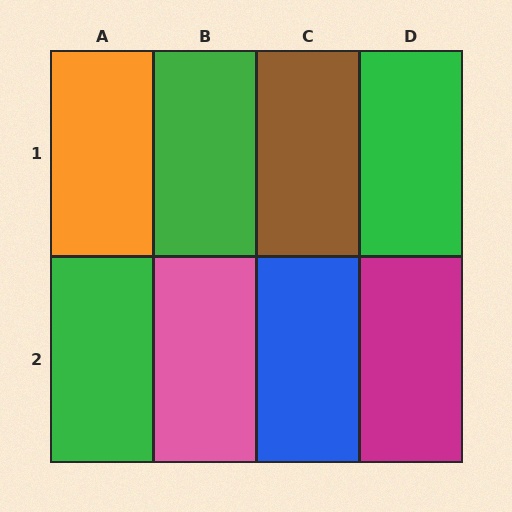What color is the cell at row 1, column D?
Green.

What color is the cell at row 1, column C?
Brown.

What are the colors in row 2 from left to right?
Green, pink, blue, magenta.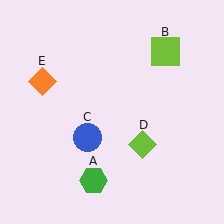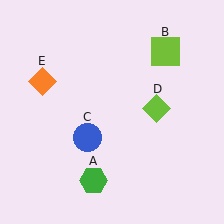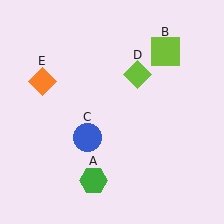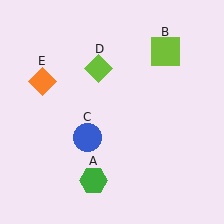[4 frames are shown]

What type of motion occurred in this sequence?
The lime diamond (object D) rotated counterclockwise around the center of the scene.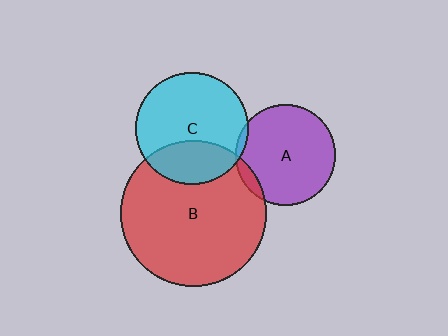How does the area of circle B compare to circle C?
Approximately 1.7 times.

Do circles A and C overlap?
Yes.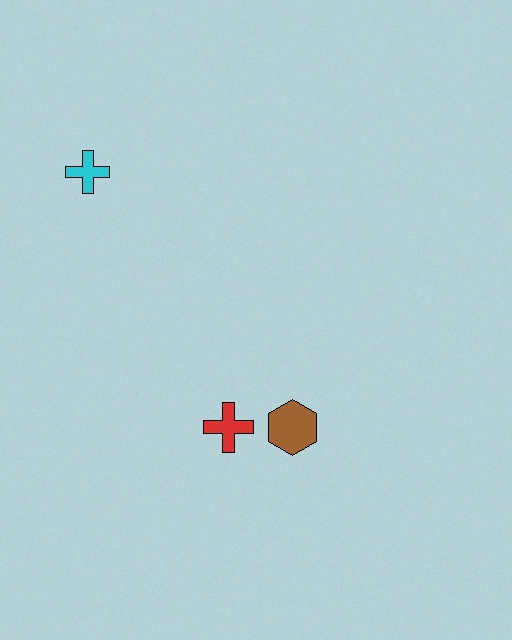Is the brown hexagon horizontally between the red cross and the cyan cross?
No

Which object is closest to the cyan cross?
The red cross is closest to the cyan cross.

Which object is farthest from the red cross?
The cyan cross is farthest from the red cross.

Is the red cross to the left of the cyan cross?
No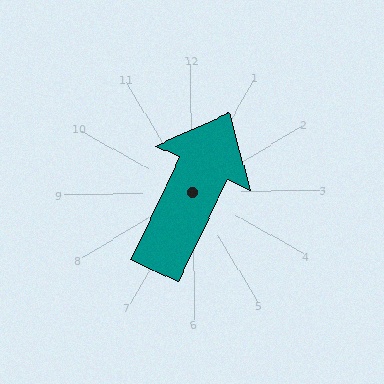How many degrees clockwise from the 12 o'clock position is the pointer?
Approximately 26 degrees.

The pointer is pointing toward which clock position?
Roughly 1 o'clock.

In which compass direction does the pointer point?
Northeast.